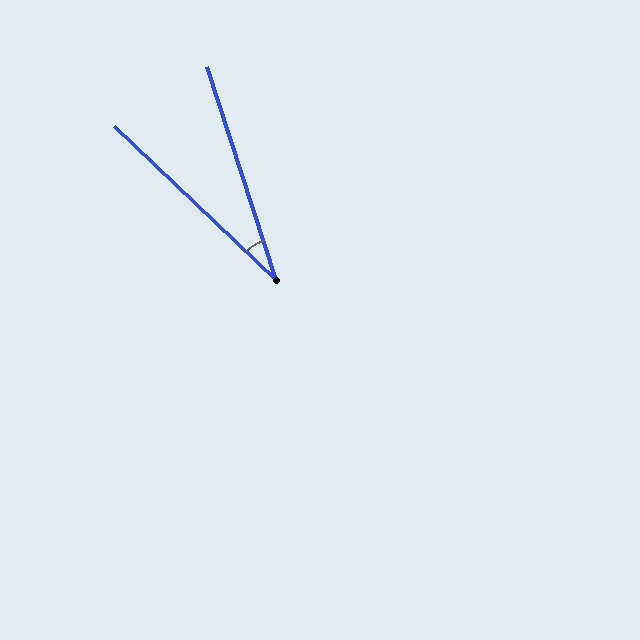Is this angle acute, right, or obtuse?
It is acute.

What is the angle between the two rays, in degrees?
Approximately 28 degrees.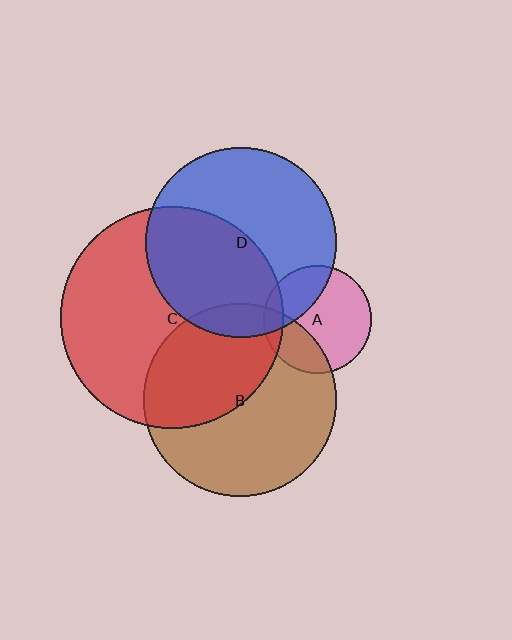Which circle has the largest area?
Circle C (red).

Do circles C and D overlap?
Yes.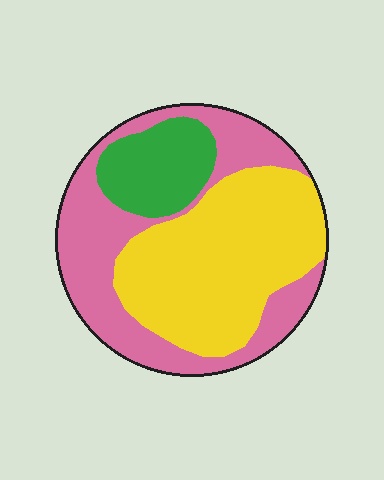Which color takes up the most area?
Yellow, at roughly 45%.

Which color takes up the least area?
Green, at roughly 15%.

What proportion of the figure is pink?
Pink takes up about two fifths (2/5) of the figure.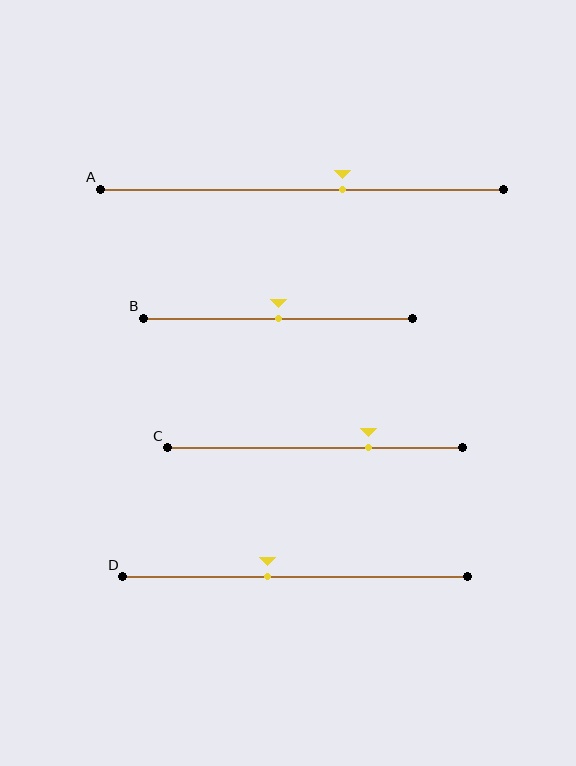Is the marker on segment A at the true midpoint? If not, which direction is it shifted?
No, the marker on segment A is shifted to the right by about 10% of the segment length.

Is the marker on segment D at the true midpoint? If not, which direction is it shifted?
No, the marker on segment D is shifted to the left by about 8% of the segment length.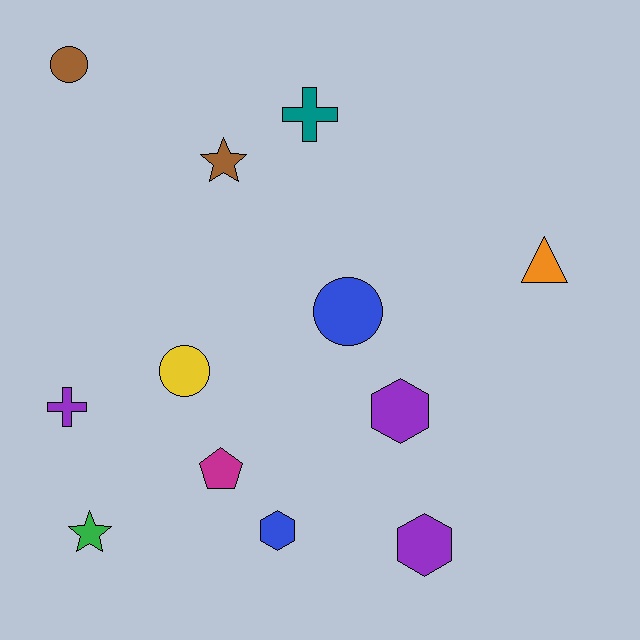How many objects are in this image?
There are 12 objects.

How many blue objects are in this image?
There are 2 blue objects.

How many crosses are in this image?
There are 2 crosses.